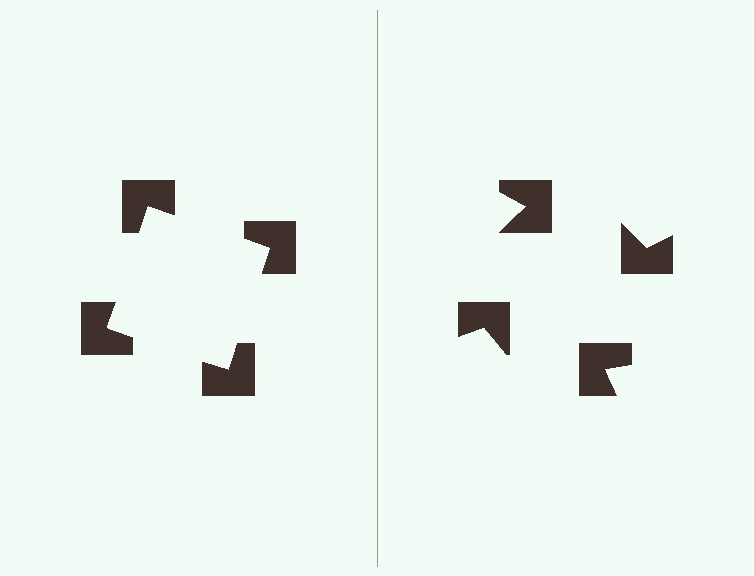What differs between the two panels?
The notched squares are positioned identically on both sides; only the wedge orientations differ. On the left they align to a square; on the right they are misaligned.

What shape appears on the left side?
An illusory square.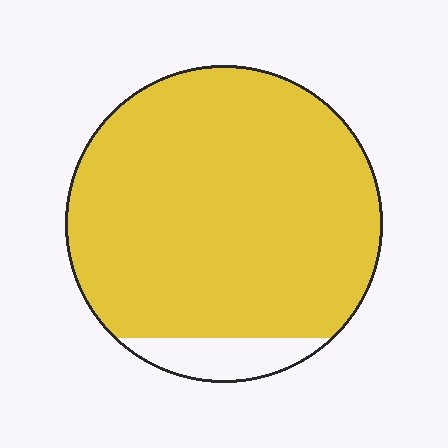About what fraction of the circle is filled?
About nine tenths (9/10).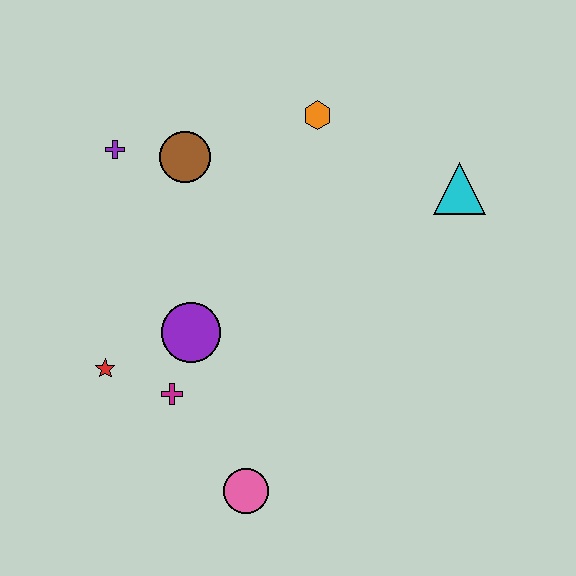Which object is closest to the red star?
The magenta cross is closest to the red star.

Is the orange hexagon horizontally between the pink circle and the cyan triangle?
Yes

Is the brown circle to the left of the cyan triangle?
Yes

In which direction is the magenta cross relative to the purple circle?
The magenta cross is below the purple circle.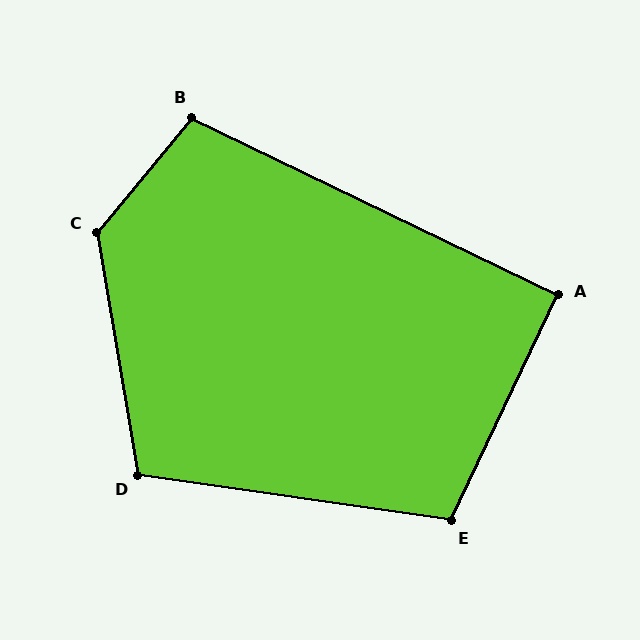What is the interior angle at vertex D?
Approximately 108 degrees (obtuse).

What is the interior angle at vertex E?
Approximately 107 degrees (obtuse).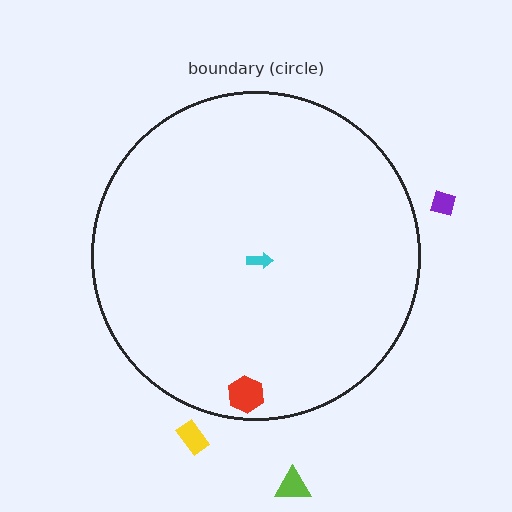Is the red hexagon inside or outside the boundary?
Inside.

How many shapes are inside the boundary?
2 inside, 3 outside.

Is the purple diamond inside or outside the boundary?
Outside.